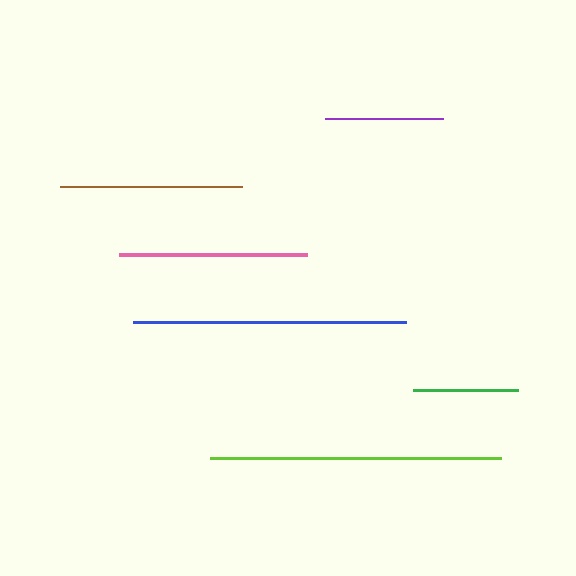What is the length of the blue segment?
The blue segment is approximately 273 pixels long.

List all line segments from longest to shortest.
From longest to shortest: lime, blue, pink, brown, purple, green.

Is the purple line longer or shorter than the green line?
The purple line is longer than the green line.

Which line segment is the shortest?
The green line is the shortest at approximately 104 pixels.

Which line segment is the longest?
The lime line is the longest at approximately 291 pixels.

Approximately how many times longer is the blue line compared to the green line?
The blue line is approximately 2.6 times the length of the green line.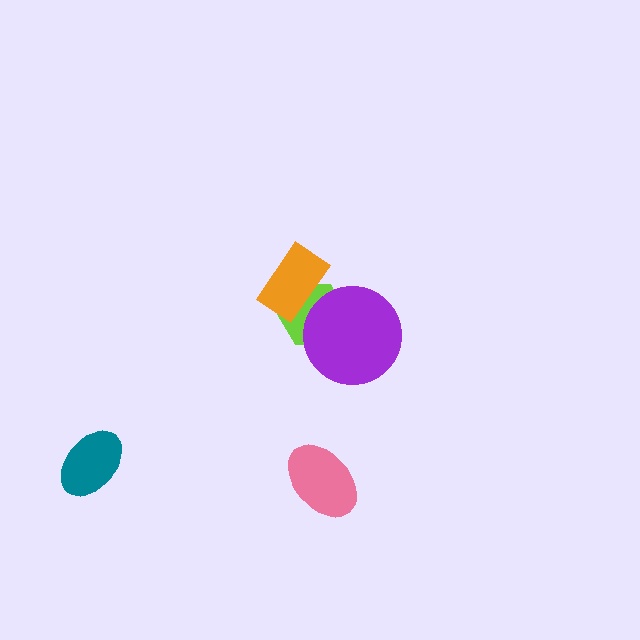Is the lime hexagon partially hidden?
Yes, it is partially covered by another shape.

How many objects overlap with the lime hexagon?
2 objects overlap with the lime hexagon.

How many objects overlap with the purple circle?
1 object overlaps with the purple circle.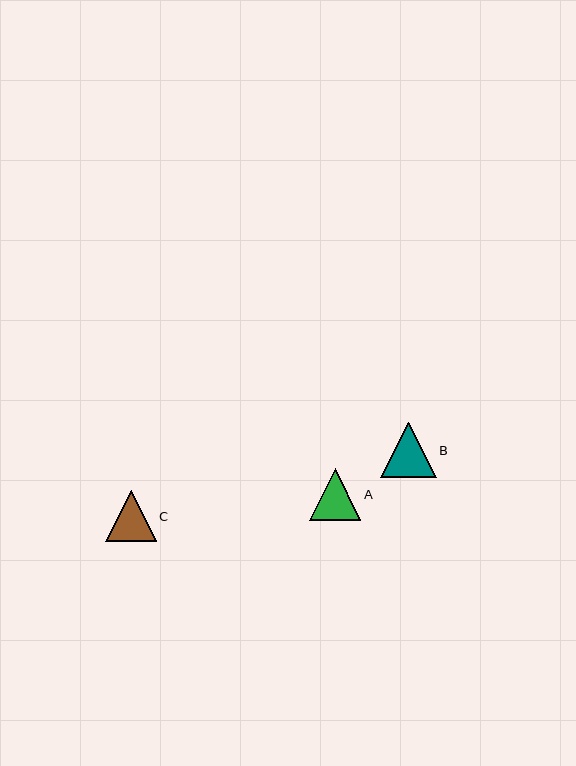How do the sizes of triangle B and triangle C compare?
Triangle B and triangle C are approximately the same size.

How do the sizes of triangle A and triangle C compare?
Triangle A and triangle C are approximately the same size.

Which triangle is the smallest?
Triangle C is the smallest with a size of approximately 51 pixels.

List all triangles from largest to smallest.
From largest to smallest: B, A, C.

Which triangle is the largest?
Triangle B is the largest with a size of approximately 56 pixels.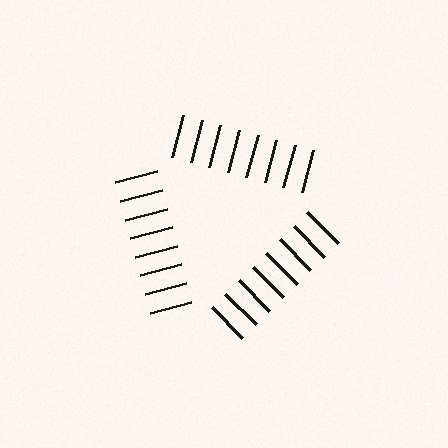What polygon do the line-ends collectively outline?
An illusory triangle — the line segments terminate on its edges but no continuous stroke is drawn.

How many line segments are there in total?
24 — 8 along each of the 3 edges.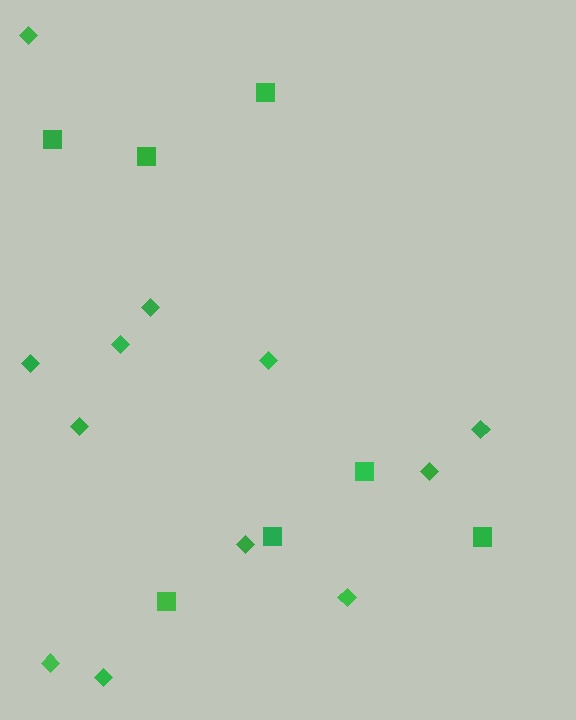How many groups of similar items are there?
There are 2 groups: one group of squares (7) and one group of diamonds (12).